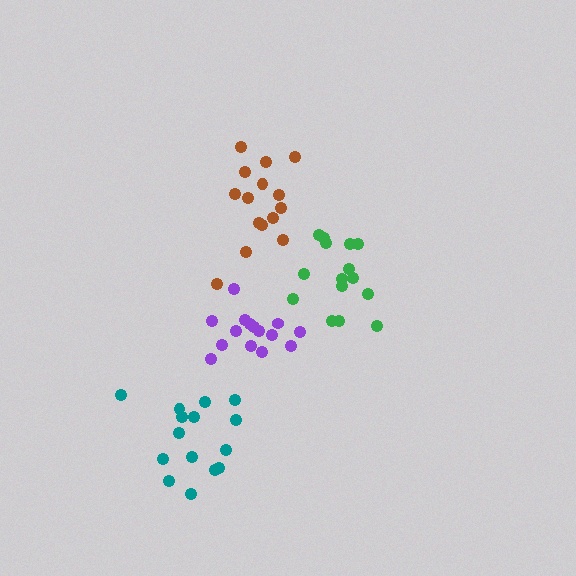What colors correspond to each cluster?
The clusters are colored: teal, green, brown, purple.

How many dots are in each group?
Group 1: 15 dots, Group 2: 15 dots, Group 3: 15 dots, Group 4: 15 dots (60 total).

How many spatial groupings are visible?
There are 4 spatial groupings.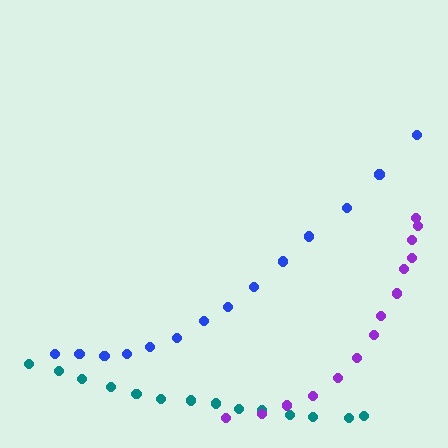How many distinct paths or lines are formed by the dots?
There are 3 distinct paths.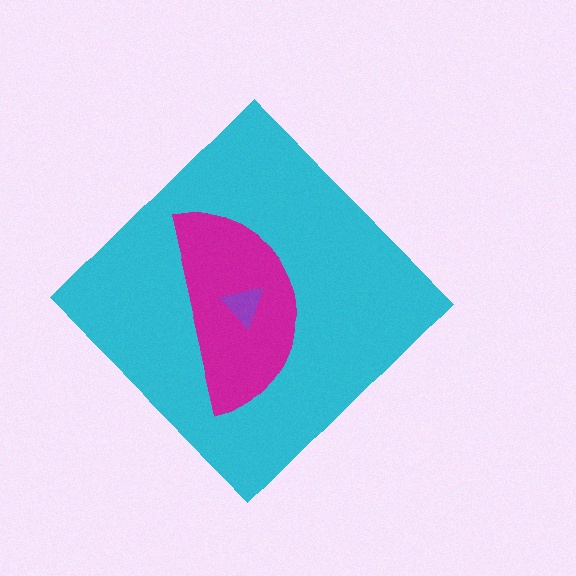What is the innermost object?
The purple triangle.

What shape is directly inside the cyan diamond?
The magenta semicircle.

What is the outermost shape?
The cyan diamond.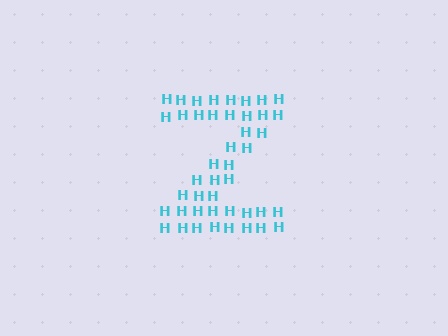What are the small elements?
The small elements are letter H's.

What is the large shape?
The large shape is the letter Z.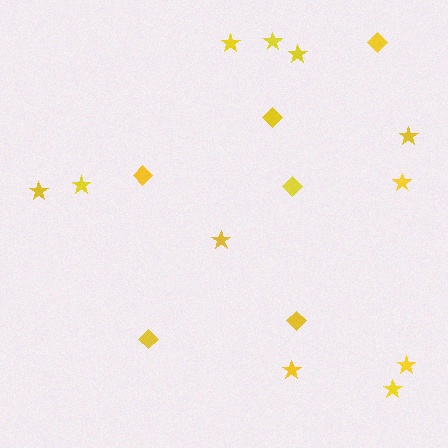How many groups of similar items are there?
There are 2 groups: one group of diamonds (6) and one group of stars (11).